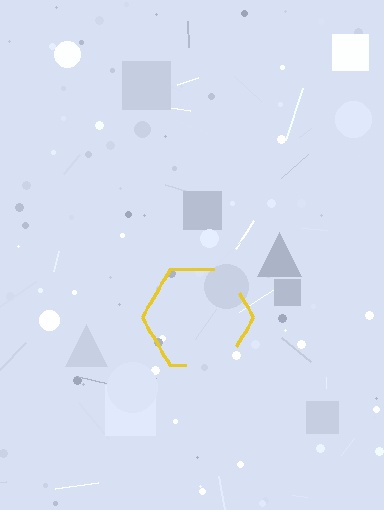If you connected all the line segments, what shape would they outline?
They would outline a hexagon.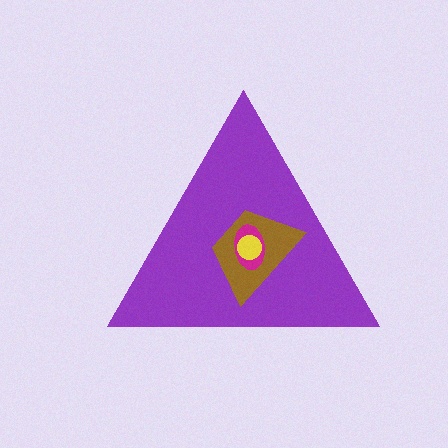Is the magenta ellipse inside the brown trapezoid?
Yes.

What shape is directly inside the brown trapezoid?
The magenta ellipse.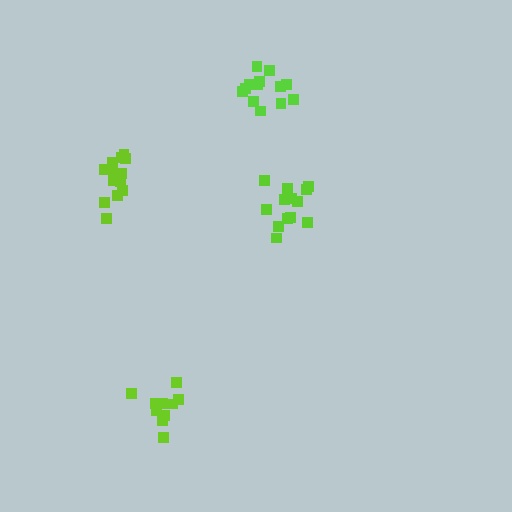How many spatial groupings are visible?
There are 4 spatial groupings.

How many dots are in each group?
Group 1: 13 dots, Group 2: 13 dots, Group 3: 10 dots, Group 4: 13 dots (49 total).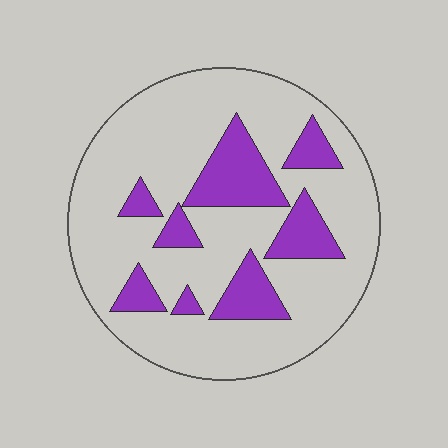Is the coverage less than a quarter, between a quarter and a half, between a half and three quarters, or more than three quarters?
Less than a quarter.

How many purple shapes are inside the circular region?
8.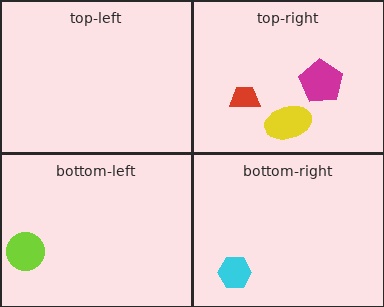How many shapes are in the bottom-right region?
1.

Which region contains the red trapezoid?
The top-right region.